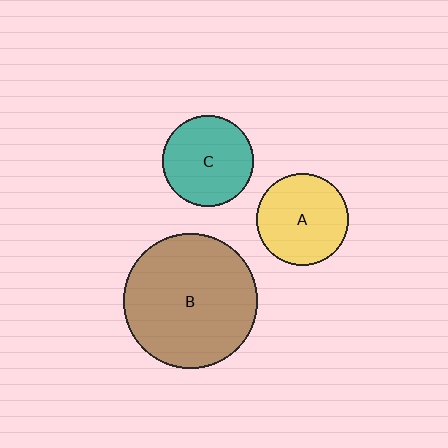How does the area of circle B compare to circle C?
Approximately 2.2 times.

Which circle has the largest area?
Circle B (brown).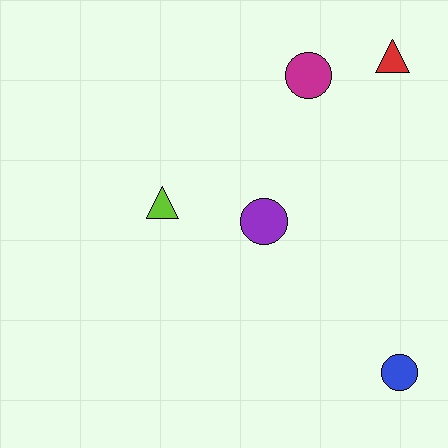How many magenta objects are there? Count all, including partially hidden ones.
There is 1 magenta object.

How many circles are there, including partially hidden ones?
There are 3 circles.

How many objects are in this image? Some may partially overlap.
There are 5 objects.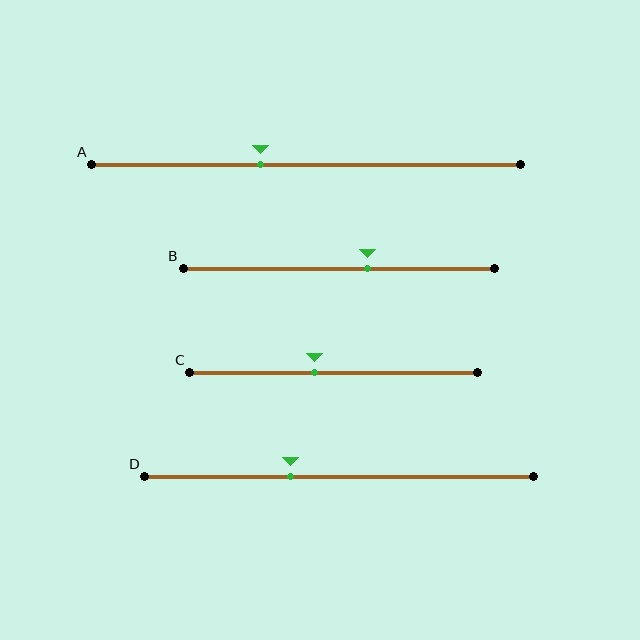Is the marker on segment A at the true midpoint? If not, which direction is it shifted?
No, the marker on segment A is shifted to the left by about 11% of the segment length.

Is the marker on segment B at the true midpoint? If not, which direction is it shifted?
No, the marker on segment B is shifted to the right by about 9% of the segment length.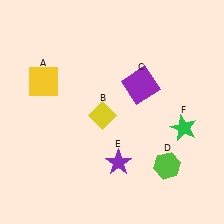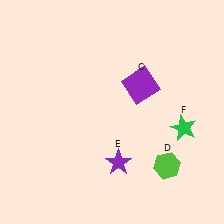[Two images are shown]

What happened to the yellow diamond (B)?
The yellow diamond (B) was removed in Image 2. It was in the bottom-left area of Image 1.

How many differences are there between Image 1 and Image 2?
There are 2 differences between the two images.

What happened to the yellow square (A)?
The yellow square (A) was removed in Image 2. It was in the top-left area of Image 1.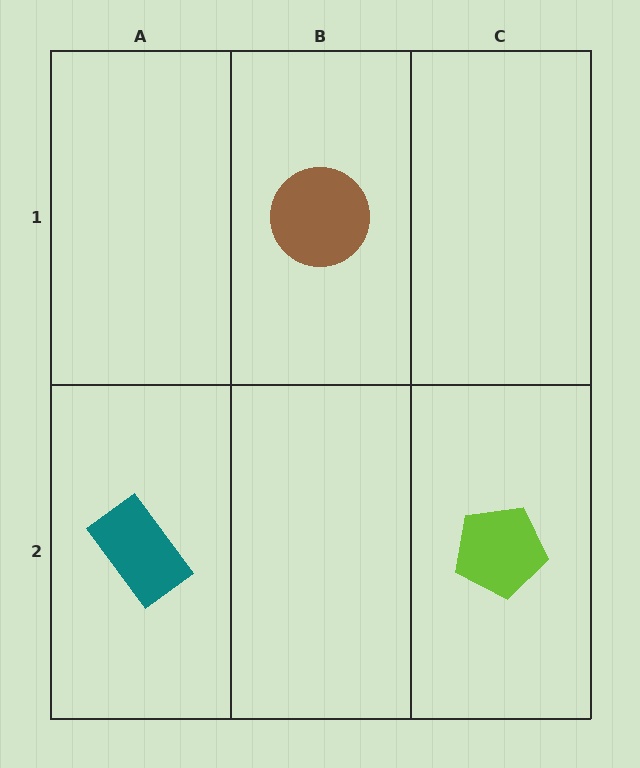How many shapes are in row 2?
2 shapes.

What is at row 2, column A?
A teal rectangle.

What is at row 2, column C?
A lime pentagon.